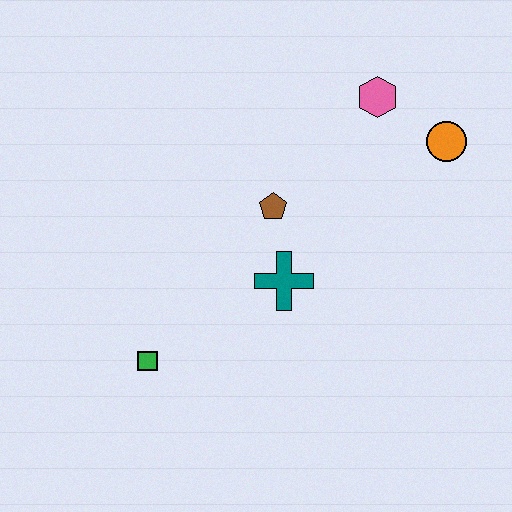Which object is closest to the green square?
The teal cross is closest to the green square.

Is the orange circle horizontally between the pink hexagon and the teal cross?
No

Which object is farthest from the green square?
The orange circle is farthest from the green square.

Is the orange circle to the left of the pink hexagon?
No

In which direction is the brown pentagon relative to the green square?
The brown pentagon is above the green square.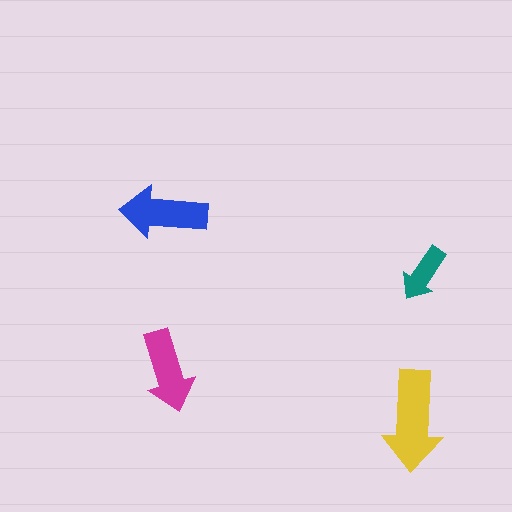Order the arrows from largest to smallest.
the yellow one, the blue one, the magenta one, the teal one.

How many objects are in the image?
There are 4 objects in the image.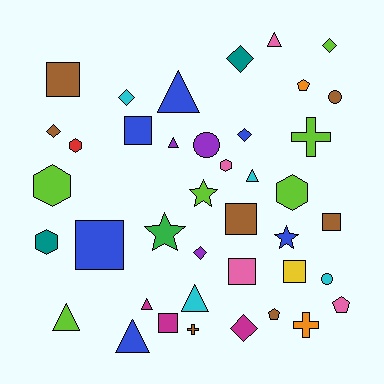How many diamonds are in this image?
There are 7 diamonds.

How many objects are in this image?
There are 40 objects.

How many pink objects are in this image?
There are 4 pink objects.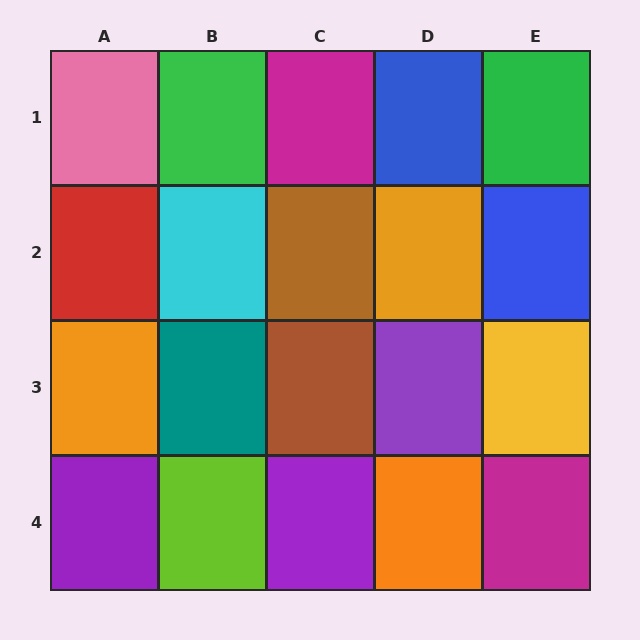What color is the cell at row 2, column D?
Orange.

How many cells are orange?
3 cells are orange.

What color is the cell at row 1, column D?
Blue.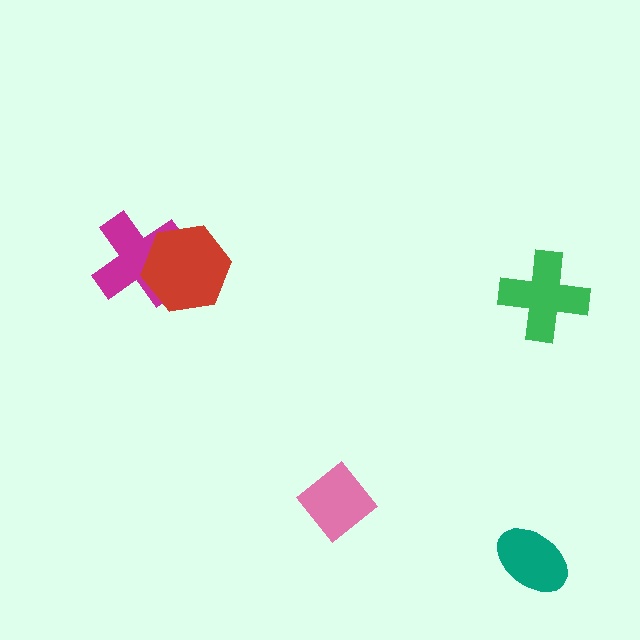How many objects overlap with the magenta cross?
1 object overlaps with the magenta cross.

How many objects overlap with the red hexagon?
1 object overlaps with the red hexagon.